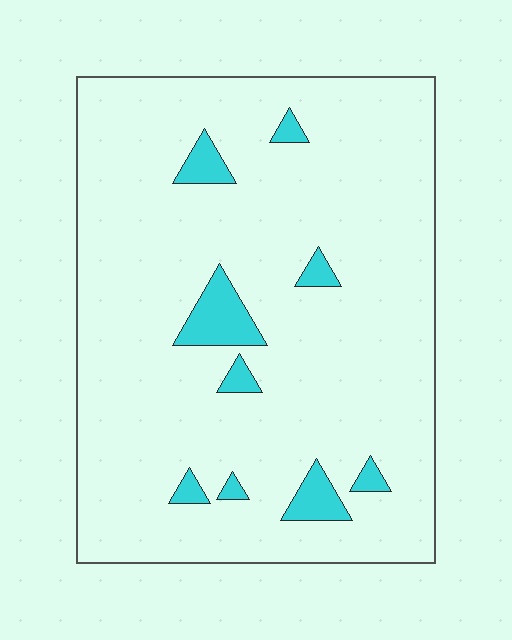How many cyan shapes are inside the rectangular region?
9.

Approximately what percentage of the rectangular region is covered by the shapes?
Approximately 5%.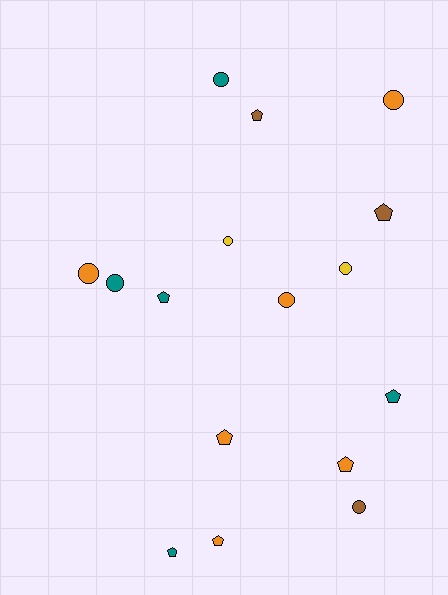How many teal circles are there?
There are 2 teal circles.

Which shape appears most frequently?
Pentagon, with 8 objects.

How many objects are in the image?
There are 16 objects.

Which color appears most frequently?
Orange, with 6 objects.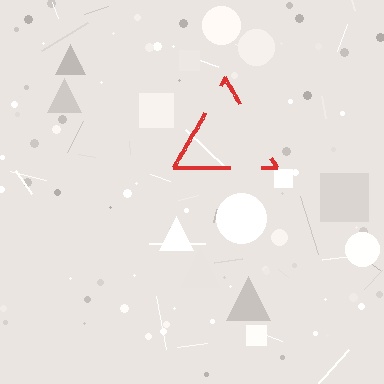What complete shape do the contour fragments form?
The contour fragments form a triangle.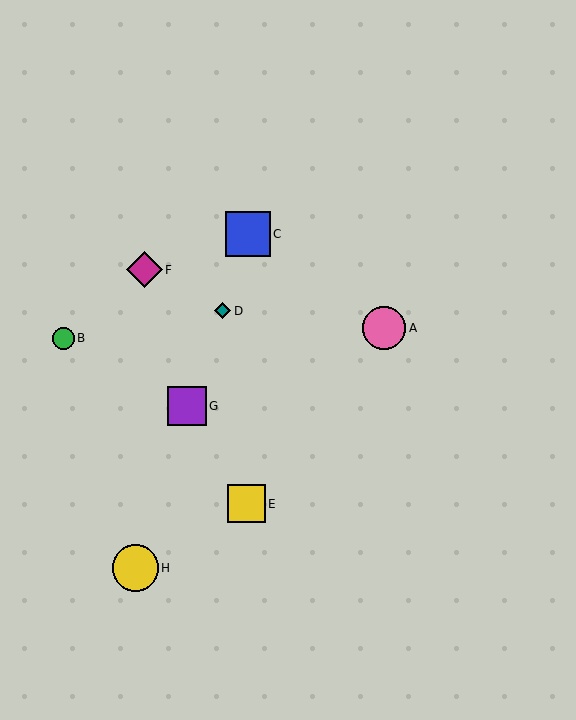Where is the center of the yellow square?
The center of the yellow square is at (246, 504).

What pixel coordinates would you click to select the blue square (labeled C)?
Click at (248, 234) to select the blue square C.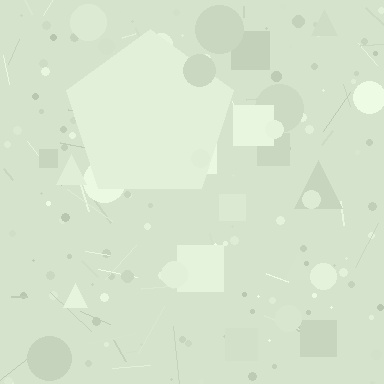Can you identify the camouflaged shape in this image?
The camouflaged shape is a pentagon.